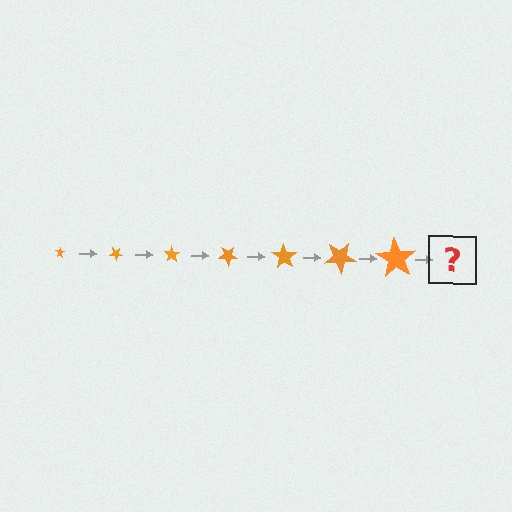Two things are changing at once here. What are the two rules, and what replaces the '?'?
The two rules are that the star grows larger each step and it rotates 35 degrees each step. The '?' should be a star, larger than the previous one and rotated 245 degrees from the start.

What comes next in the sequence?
The next element should be a star, larger than the previous one and rotated 245 degrees from the start.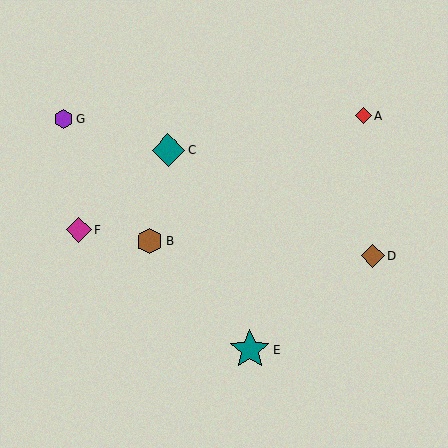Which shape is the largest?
The teal star (labeled E) is the largest.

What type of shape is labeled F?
Shape F is a magenta diamond.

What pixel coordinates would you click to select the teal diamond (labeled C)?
Click at (168, 151) to select the teal diamond C.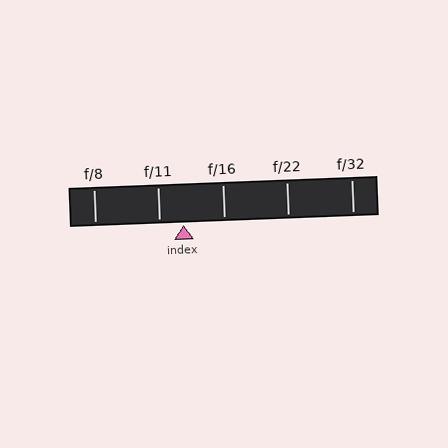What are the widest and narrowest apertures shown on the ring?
The widest aperture shown is f/8 and the narrowest is f/32.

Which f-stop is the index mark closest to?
The index mark is closest to f/11.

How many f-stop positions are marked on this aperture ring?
There are 5 f-stop positions marked.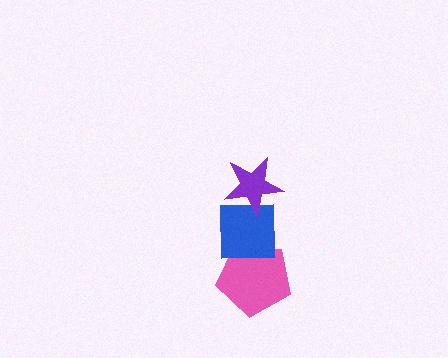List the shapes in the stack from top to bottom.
From top to bottom: the purple star, the blue square, the pink pentagon.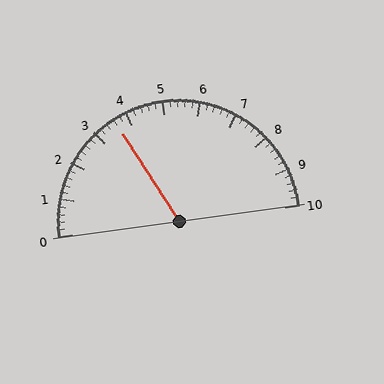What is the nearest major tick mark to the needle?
The nearest major tick mark is 4.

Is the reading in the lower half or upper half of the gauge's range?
The reading is in the lower half of the range (0 to 10).